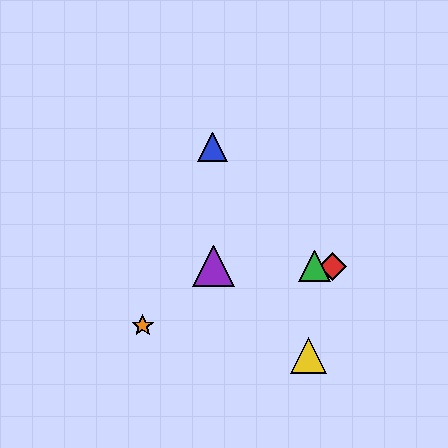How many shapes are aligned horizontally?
3 shapes (the red diamond, the green triangle, the purple triangle) are aligned horizontally.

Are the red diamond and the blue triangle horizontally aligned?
No, the red diamond is at y≈266 and the blue triangle is at y≈147.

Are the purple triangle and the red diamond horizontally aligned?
Yes, both are at y≈266.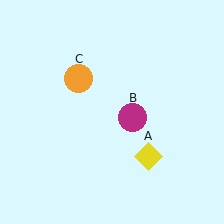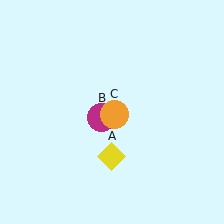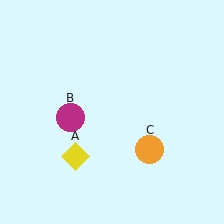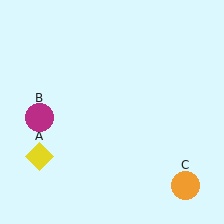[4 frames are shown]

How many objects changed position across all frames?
3 objects changed position: yellow diamond (object A), magenta circle (object B), orange circle (object C).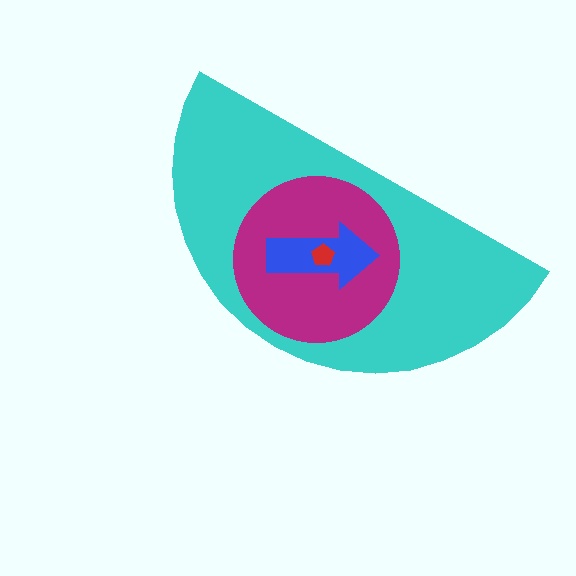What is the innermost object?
The red pentagon.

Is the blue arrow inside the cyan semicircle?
Yes.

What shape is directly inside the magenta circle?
The blue arrow.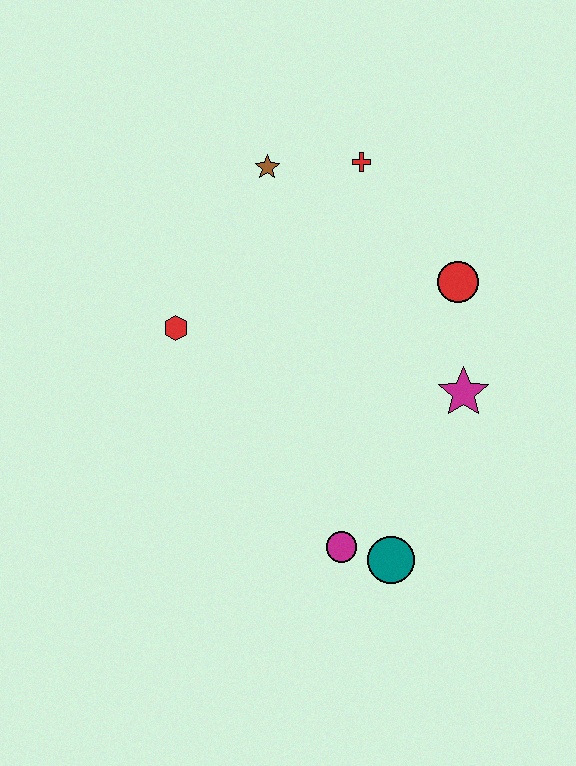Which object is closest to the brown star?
The red cross is closest to the brown star.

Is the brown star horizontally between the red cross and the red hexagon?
Yes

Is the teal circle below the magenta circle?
Yes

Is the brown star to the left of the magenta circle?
Yes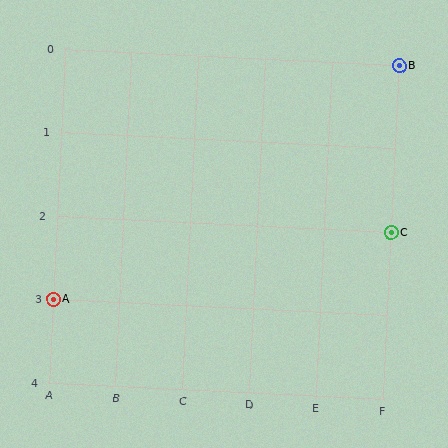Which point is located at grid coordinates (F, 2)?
Point C is at (F, 2).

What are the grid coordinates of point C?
Point C is at grid coordinates (F, 2).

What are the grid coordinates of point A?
Point A is at grid coordinates (A, 3).